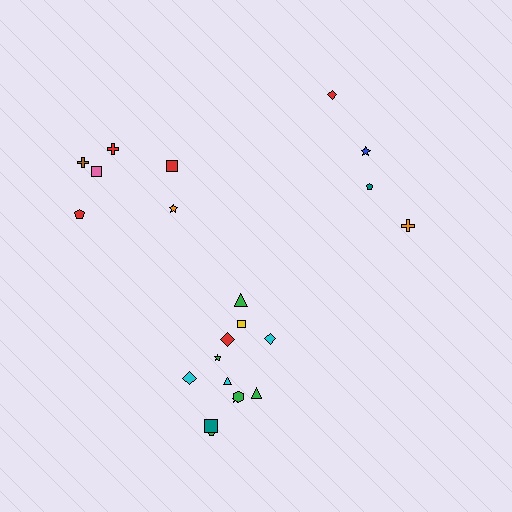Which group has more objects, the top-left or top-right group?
The top-left group.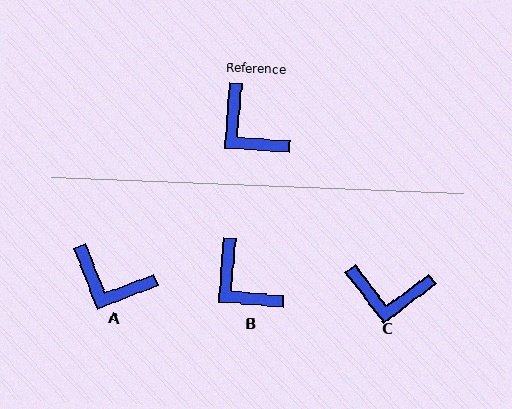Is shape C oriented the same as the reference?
No, it is off by about 42 degrees.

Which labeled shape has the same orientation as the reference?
B.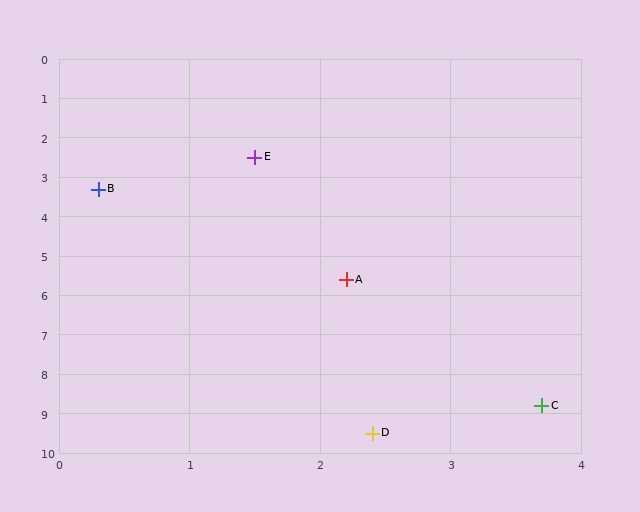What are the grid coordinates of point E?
Point E is at approximately (1.5, 2.5).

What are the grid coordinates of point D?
Point D is at approximately (2.4, 9.5).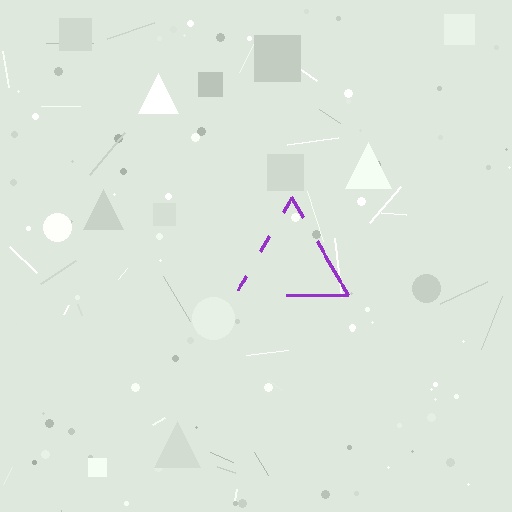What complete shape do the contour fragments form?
The contour fragments form a triangle.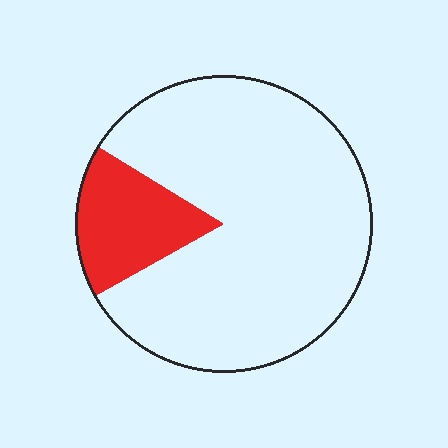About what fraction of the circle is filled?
About one sixth (1/6).